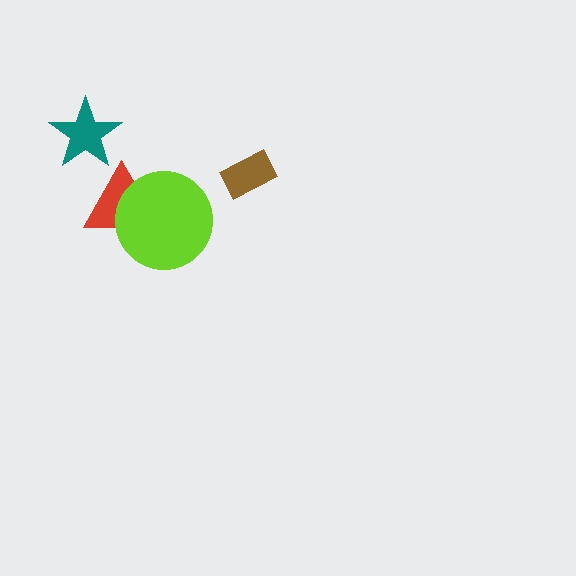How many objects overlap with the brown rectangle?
0 objects overlap with the brown rectangle.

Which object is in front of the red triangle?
The lime circle is in front of the red triangle.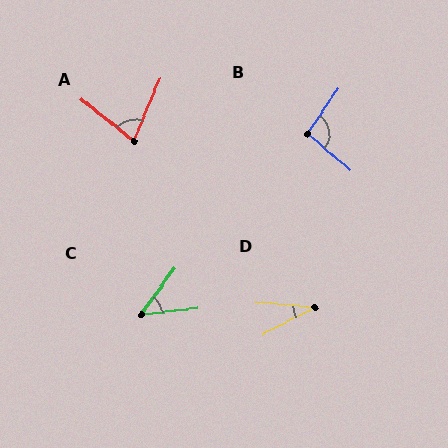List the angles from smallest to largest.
D (33°), C (47°), A (74°), B (96°).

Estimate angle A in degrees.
Approximately 74 degrees.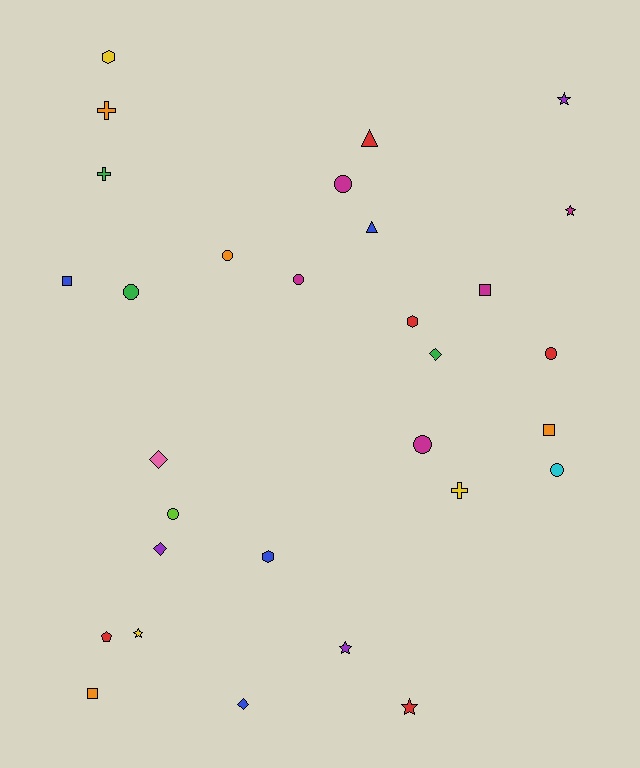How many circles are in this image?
There are 8 circles.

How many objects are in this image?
There are 30 objects.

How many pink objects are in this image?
There is 1 pink object.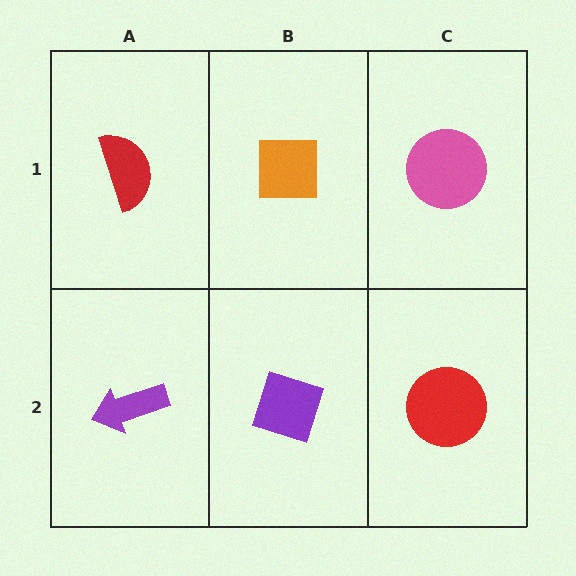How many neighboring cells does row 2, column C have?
2.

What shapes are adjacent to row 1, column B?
A purple diamond (row 2, column B), a red semicircle (row 1, column A), a pink circle (row 1, column C).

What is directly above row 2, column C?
A pink circle.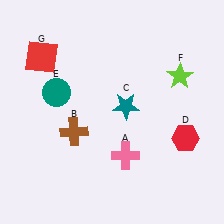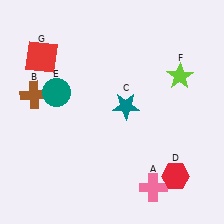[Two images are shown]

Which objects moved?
The objects that moved are: the pink cross (A), the brown cross (B), the red hexagon (D).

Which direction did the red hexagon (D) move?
The red hexagon (D) moved down.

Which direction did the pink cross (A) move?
The pink cross (A) moved down.